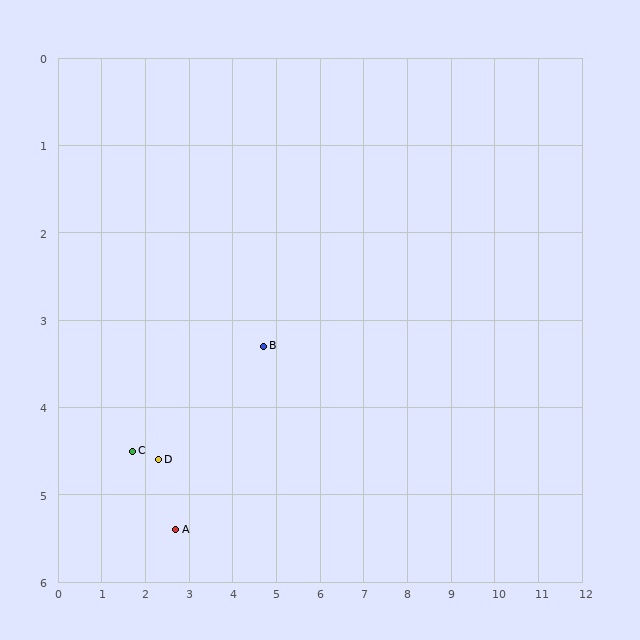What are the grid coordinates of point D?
Point D is at approximately (2.3, 4.6).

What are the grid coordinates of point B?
Point B is at approximately (4.7, 3.3).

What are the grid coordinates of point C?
Point C is at approximately (1.7, 4.5).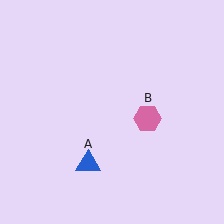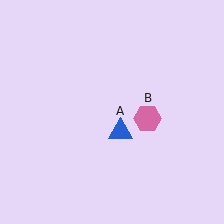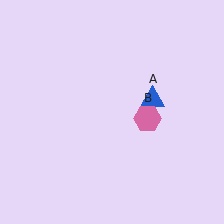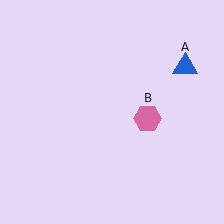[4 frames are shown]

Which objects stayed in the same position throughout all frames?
Pink hexagon (object B) remained stationary.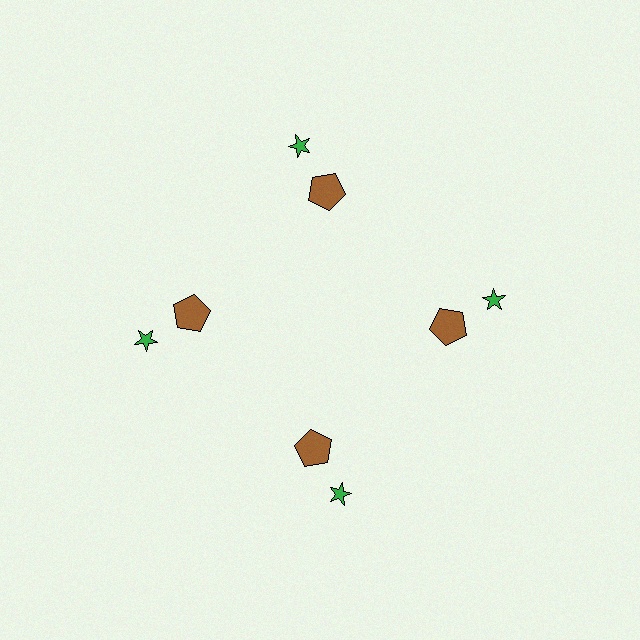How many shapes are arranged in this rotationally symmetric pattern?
There are 8 shapes, arranged in 4 groups of 2.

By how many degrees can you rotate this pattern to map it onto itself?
The pattern maps onto itself every 90 degrees of rotation.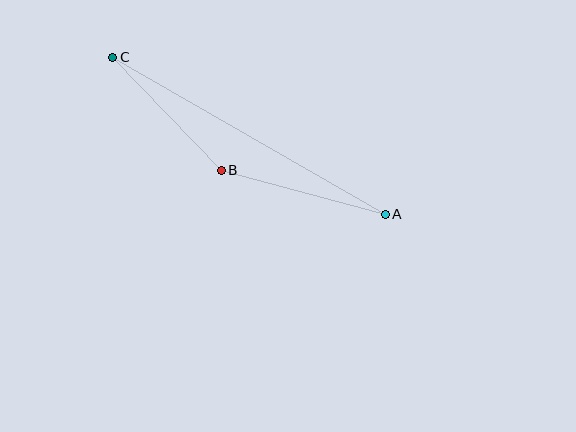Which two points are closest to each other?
Points B and C are closest to each other.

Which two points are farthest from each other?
Points A and C are farthest from each other.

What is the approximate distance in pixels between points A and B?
The distance between A and B is approximately 170 pixels.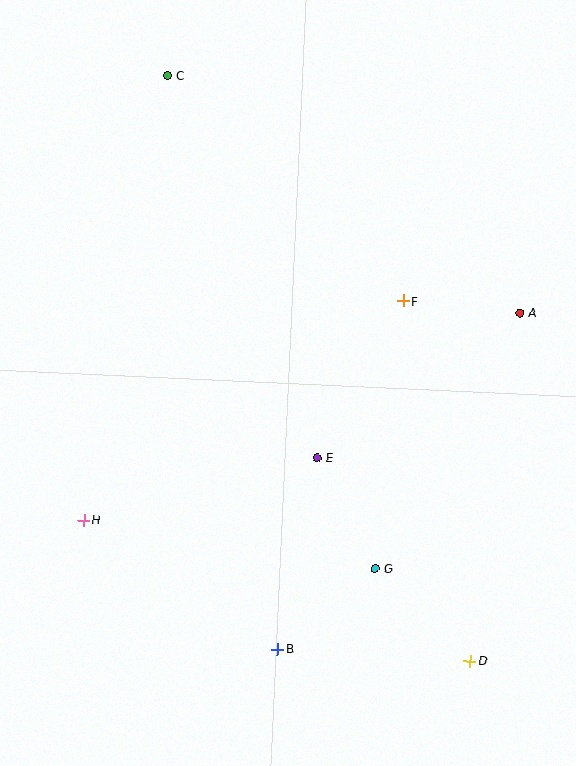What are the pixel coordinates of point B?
Point B is at (278, 649).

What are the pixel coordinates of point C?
Point C is at (167, 76).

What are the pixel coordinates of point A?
Point A is at (520, 313).